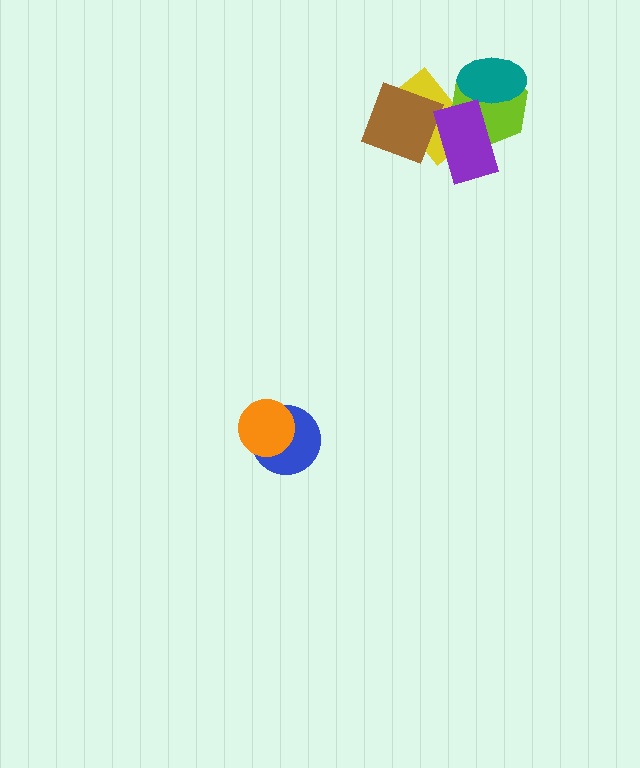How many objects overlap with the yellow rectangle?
3 objects overlap with the yellow rectangle.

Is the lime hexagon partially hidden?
Yes, it is partially covered by another shape.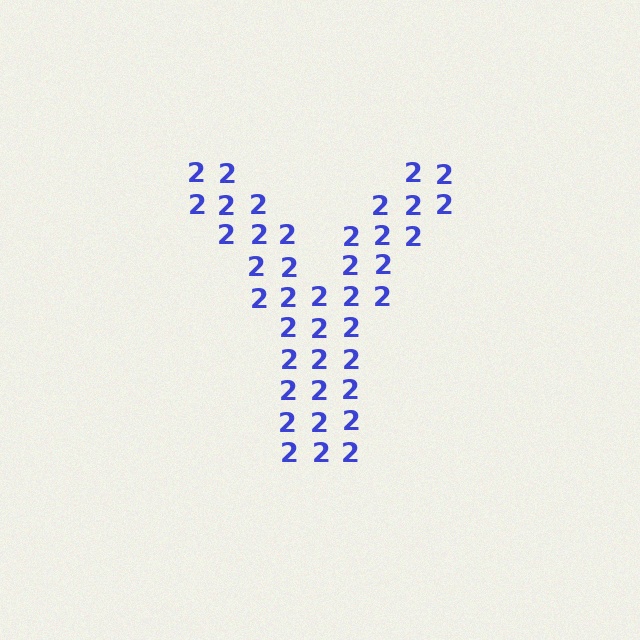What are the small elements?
The small elements are digit 2's.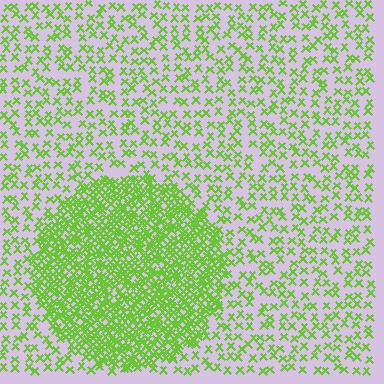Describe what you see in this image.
The image contains small lime elements arranged at two different densities. A circle-shaped region is visible where the elements are more densely packed than the surrounding area.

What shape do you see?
I see a circle.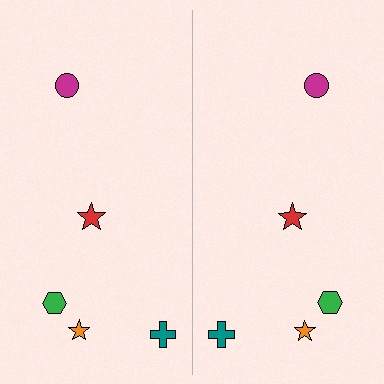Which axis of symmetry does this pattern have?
The pattern has a vertical axis of symmetry running through the center of the image.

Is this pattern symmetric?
Yes, this pattern has bilateral (reflection) symmetry.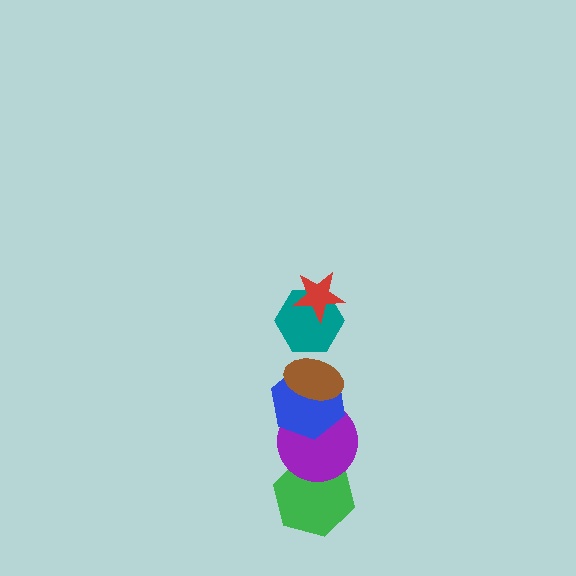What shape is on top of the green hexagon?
The purple circle is on top of the green hexagon.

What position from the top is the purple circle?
The purple circle is 5th from the top.